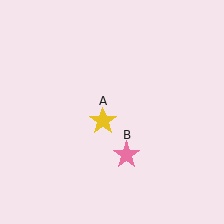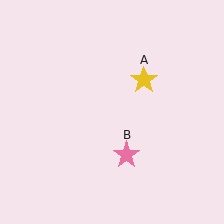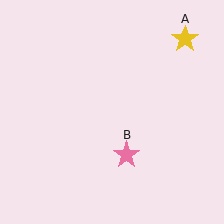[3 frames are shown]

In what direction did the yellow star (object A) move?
The yellow star (object A) moved up and to the right.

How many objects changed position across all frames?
1 object changed position: yellow star (object A).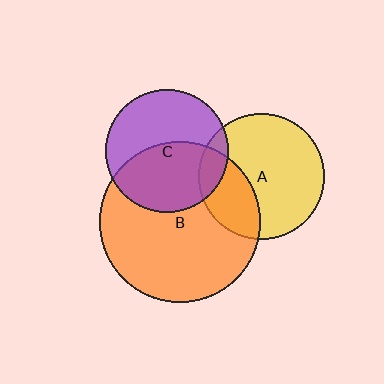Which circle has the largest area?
Circle B (orange).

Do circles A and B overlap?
Yes.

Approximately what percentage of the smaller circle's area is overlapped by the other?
Approximately 30%.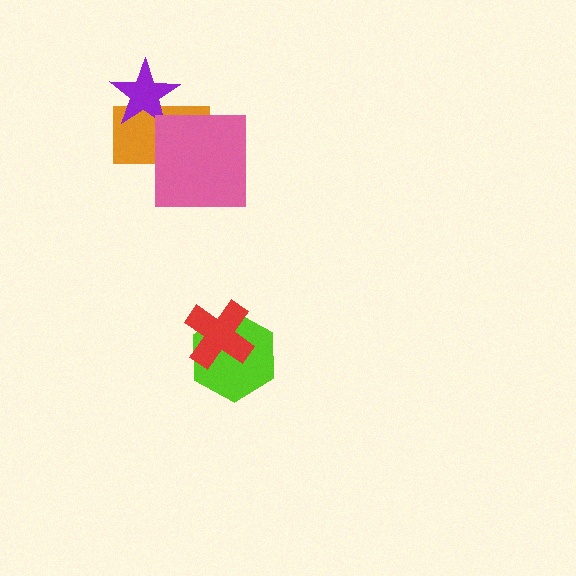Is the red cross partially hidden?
No, no other shape covers it.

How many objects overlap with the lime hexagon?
1 object overlaps with the lime hexagon.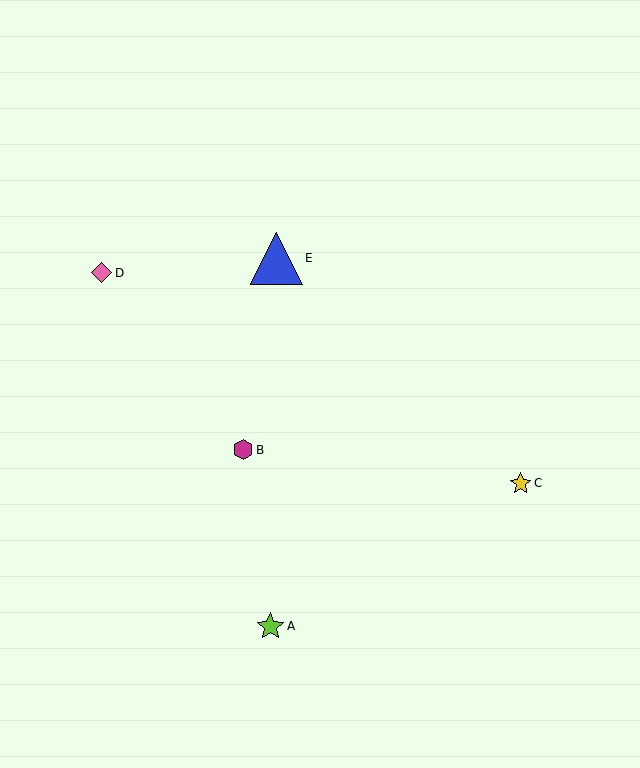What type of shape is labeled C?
Shape C is a yellow star.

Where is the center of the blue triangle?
The center of the blue triangle is at (276, 258).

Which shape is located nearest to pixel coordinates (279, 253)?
The blue triangle (labeled E) at (276, 258) is nearest to that location.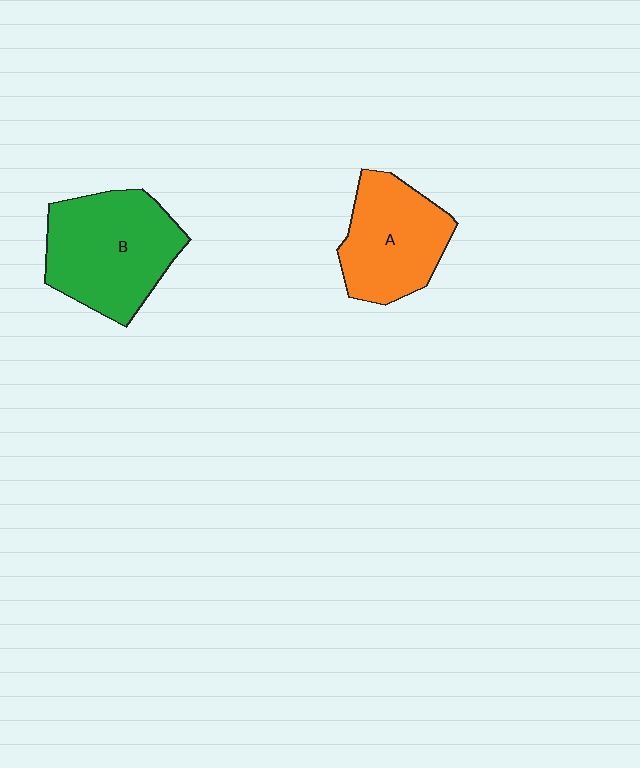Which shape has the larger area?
Shape B (green).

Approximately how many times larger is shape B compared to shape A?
Approximately 1.2 times.